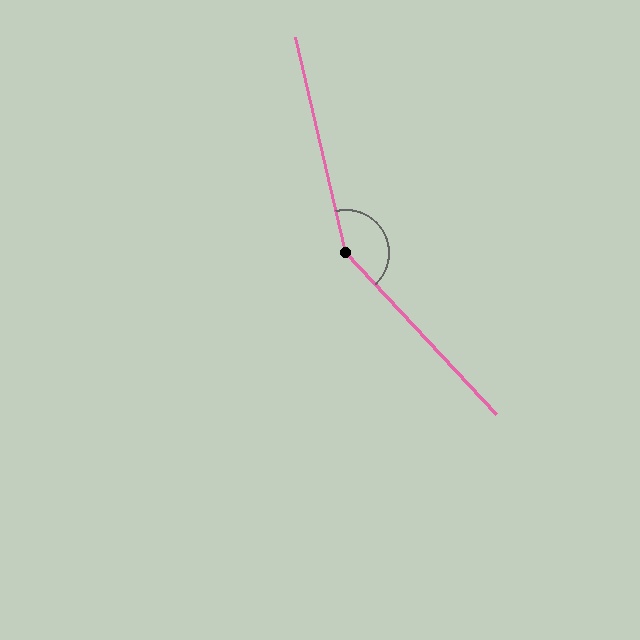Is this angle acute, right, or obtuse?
It is obtuse.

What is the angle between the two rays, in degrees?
Approximately 150 degrees.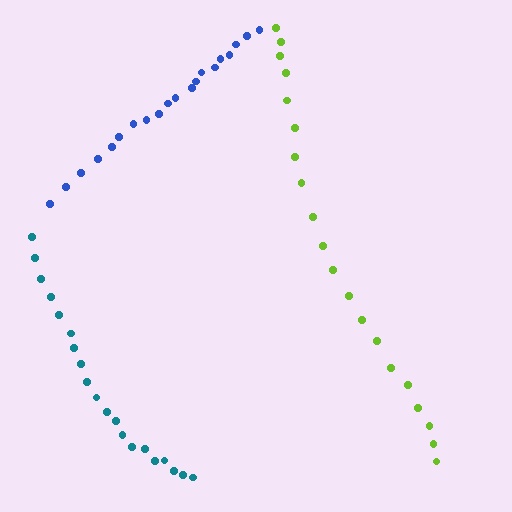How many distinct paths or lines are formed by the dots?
There are 3 distinct paths.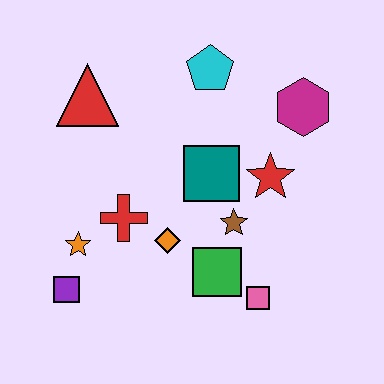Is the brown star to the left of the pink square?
Yes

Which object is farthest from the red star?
The purple square is farthest from the red star.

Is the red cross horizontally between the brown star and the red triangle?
Yes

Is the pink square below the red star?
Yes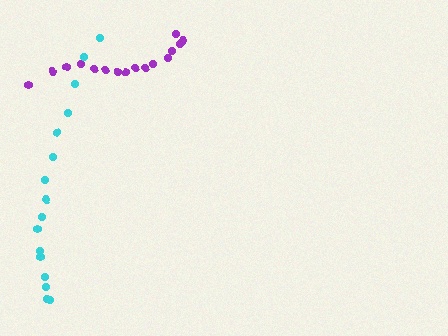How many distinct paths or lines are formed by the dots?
There are 2 distinct paths.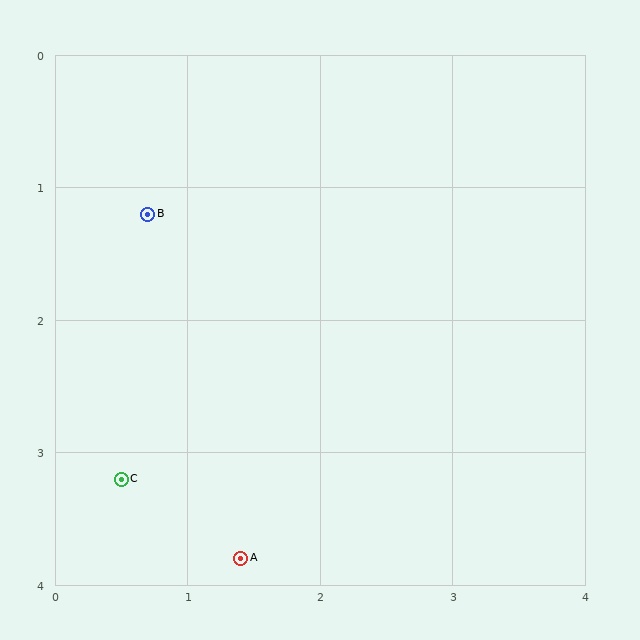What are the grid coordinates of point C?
Point C is at approximately (0.5, 3.2).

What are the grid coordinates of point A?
Point A is at approximately (1.4, 3.8).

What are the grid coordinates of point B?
Point B is at approximately (0.7, 1.2).